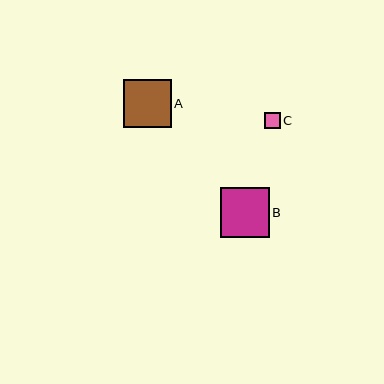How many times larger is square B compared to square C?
Square B is approximately 3.1 times the size of square C.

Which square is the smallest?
Square C is the smallest with a size of approximately 16 pixels.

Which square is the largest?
Square B is the largest with a size of approximately 49 pixels.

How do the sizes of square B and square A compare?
Square B and square A are approximately the same size.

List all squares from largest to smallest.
From largest to smallest: B, A, C.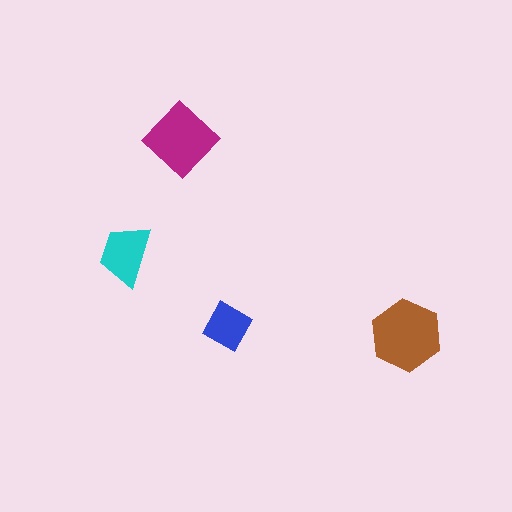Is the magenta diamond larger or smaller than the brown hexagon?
Smaller.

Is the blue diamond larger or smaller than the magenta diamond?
Smaller.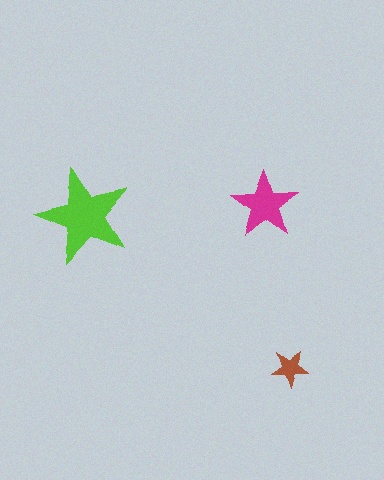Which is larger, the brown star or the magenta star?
The magenta one.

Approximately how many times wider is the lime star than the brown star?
About 2.5 times wider.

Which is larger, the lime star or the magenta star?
The lime one.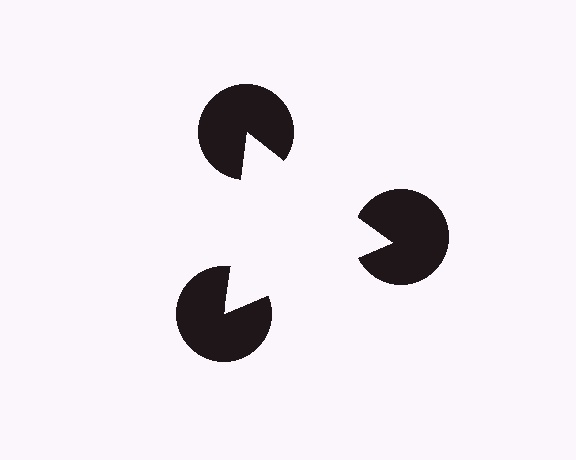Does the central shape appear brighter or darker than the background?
It typically appears slightly brighter than the background, even though no actual brightness change is drawn.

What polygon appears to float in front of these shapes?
An illusory triangle — its edges are inferred from the aligned wedge cuts in the pac-man discs, not physically drawn.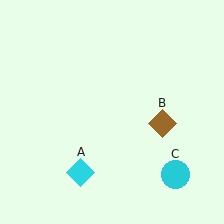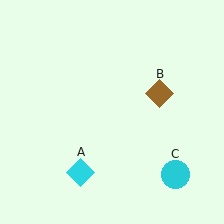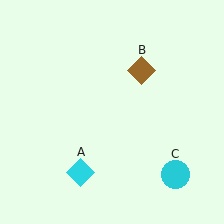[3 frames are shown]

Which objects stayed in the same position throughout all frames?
Cyan diamond (object A) and cyan circle (object C) remained stationary.